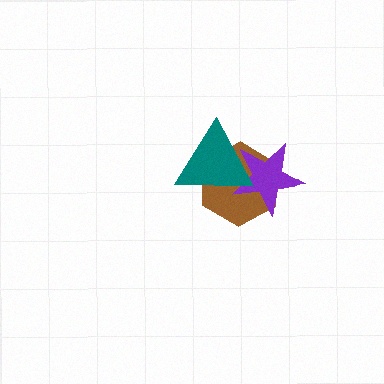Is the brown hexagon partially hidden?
Yes, it is partially covered by another shape.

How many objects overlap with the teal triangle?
2 objects overlap with the teal triangle.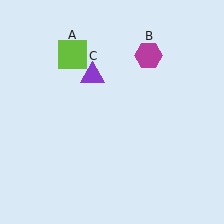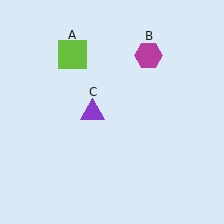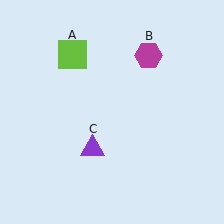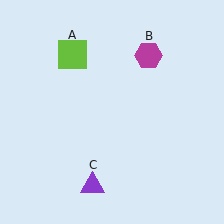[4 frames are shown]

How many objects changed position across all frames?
1 object changed position: purple triangle (object C).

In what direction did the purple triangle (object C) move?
The purple triangle (object C) moved down.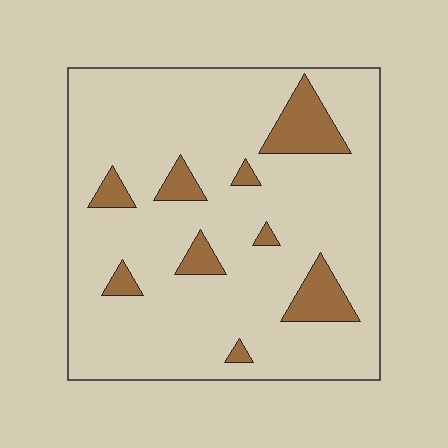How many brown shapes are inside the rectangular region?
9.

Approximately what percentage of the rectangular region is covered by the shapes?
Approximately 15%.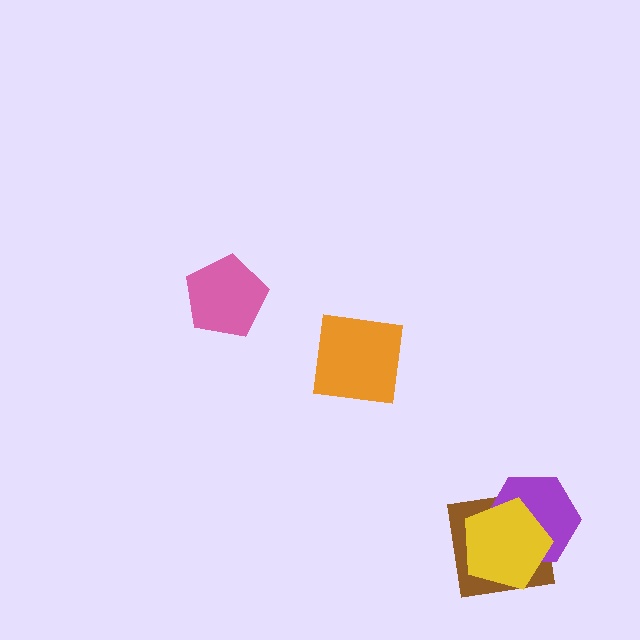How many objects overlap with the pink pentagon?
0 objects overlap with the pink pentagon.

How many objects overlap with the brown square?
2 objects overlap with the brown square.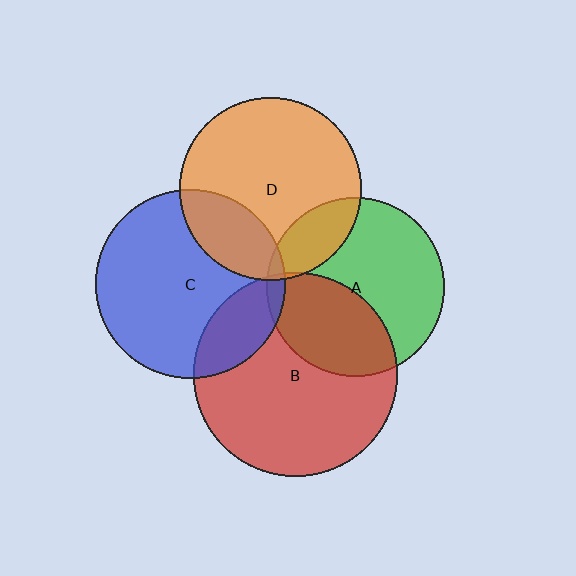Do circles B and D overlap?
Yes.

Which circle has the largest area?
Circle B (red).